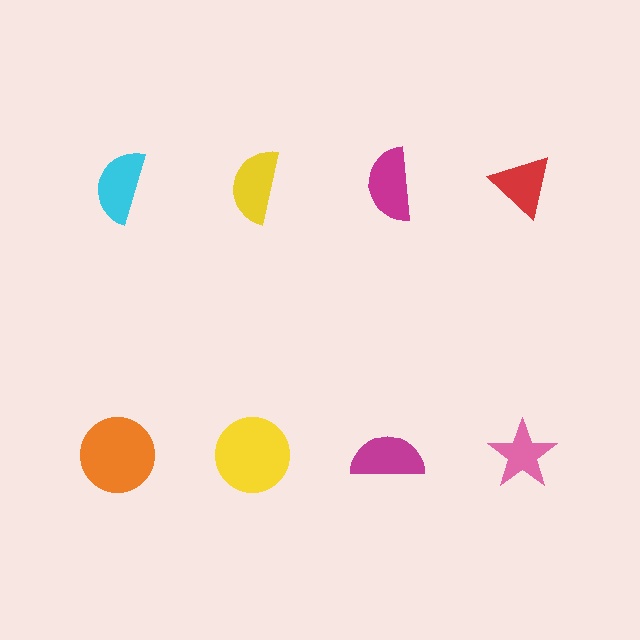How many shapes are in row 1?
4 shapes.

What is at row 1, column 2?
A yellow semicircle.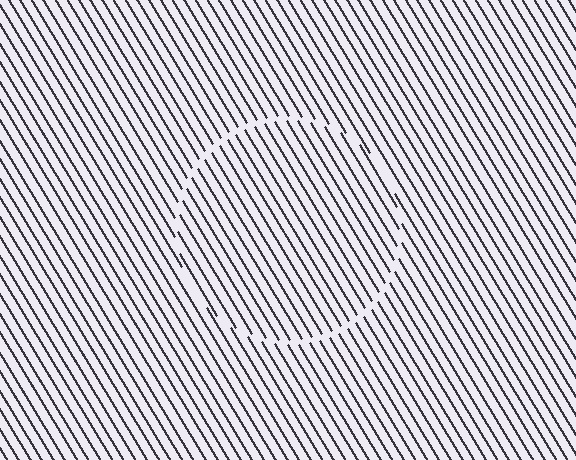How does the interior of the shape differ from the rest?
The interior of the shape contains the same grating, shifted by half a period — the contour is defined by the phase discontinuity where line-ends from the inner and outer gratings abut.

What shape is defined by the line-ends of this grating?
An illusory circle. The interior of the shape contains the same grating, shifted by half a period — the contour is defined by the phase discontinuity where line-ends from the inner and outer gratings abut.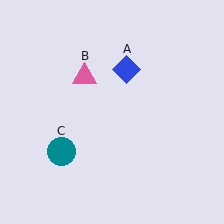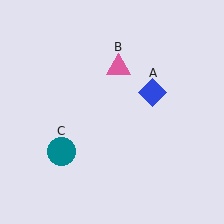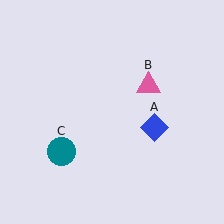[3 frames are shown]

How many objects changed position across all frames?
2 objects changed position: blue diamond (object A), pink triangle (object B).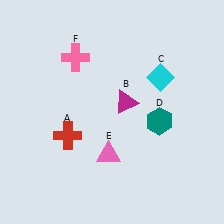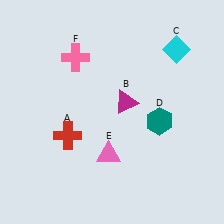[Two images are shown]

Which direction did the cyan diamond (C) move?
The cyan diamond (C) moved up.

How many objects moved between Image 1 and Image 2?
1 object moved between the two images.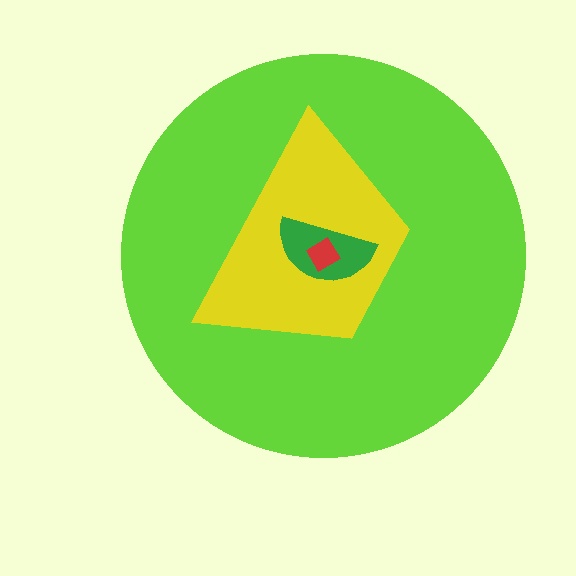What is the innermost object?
The red diamond.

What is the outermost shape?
The lime circle.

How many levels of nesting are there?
4.